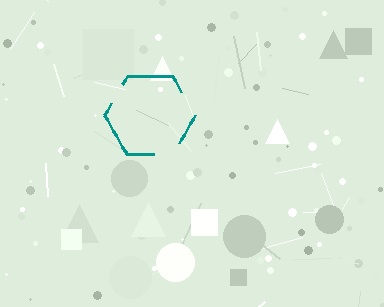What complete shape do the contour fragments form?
The contour fragments form a hexagon.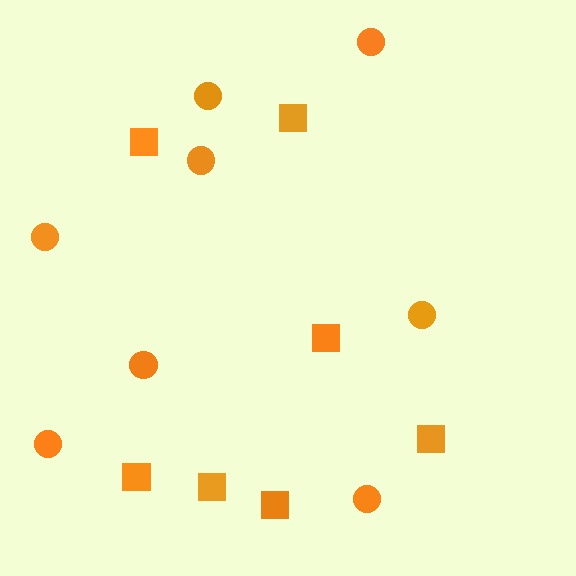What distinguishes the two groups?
There are 2 groups: one group of circles (8) and one group of squares (7).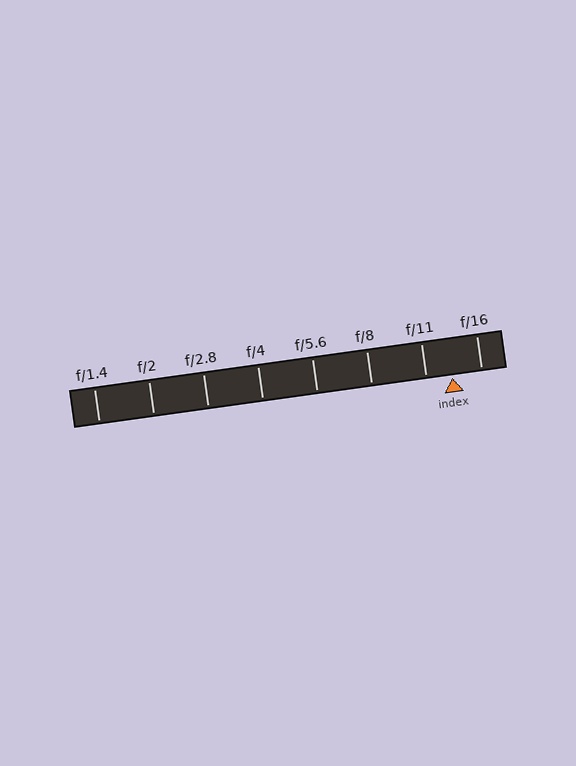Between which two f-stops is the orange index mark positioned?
The index mark is between f/11 and f/16.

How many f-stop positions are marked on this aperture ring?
There are 8 f-stop positions marked.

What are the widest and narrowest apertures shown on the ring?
The widest aperture shown is f/1.4 and the narrowest is f/16.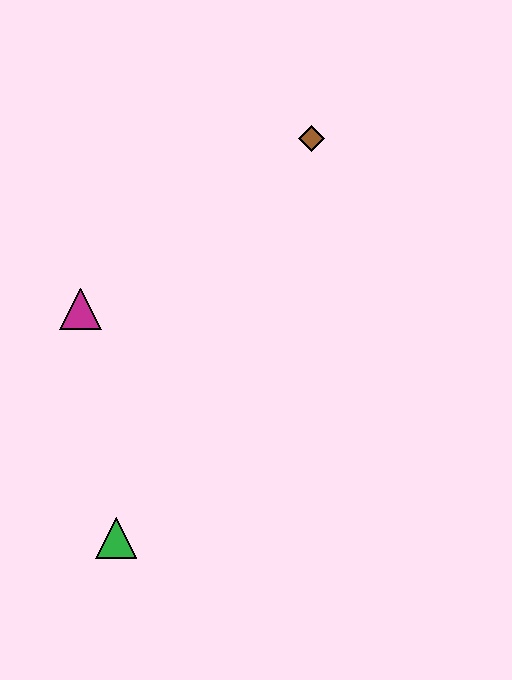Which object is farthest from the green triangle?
The brown diamond is farthest from the green triangle.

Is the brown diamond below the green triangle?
No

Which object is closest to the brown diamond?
The magenta triangle is closest to the brown diamond.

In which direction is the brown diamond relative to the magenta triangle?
The brown diamond is to the right of the magenta triangle.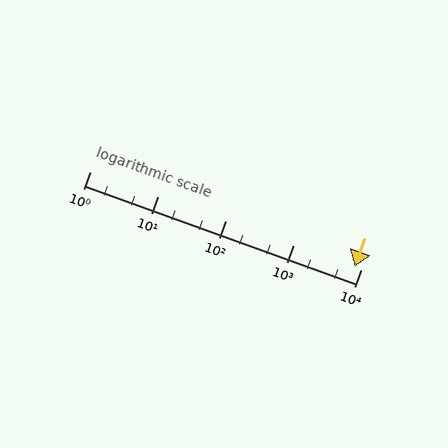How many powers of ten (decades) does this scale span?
The scale spans 4 decades, from 1 to 10000.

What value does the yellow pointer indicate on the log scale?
The pointer indicates approximately 8100.